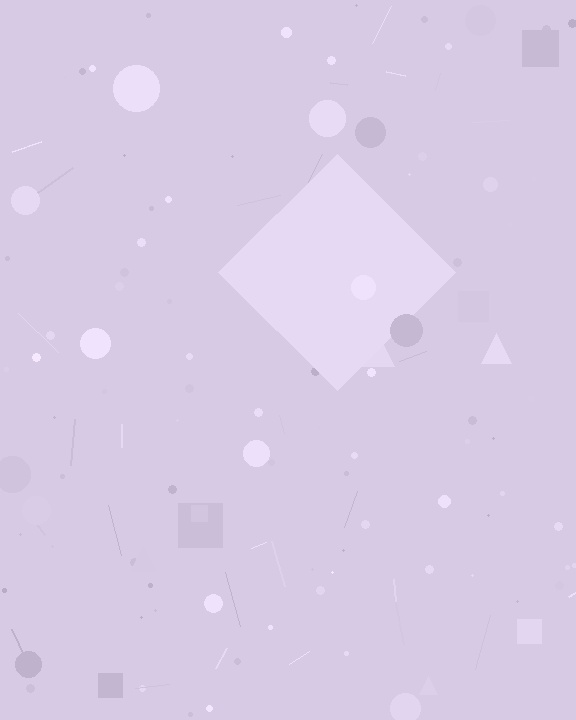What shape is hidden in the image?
A diamond is hidden in the image.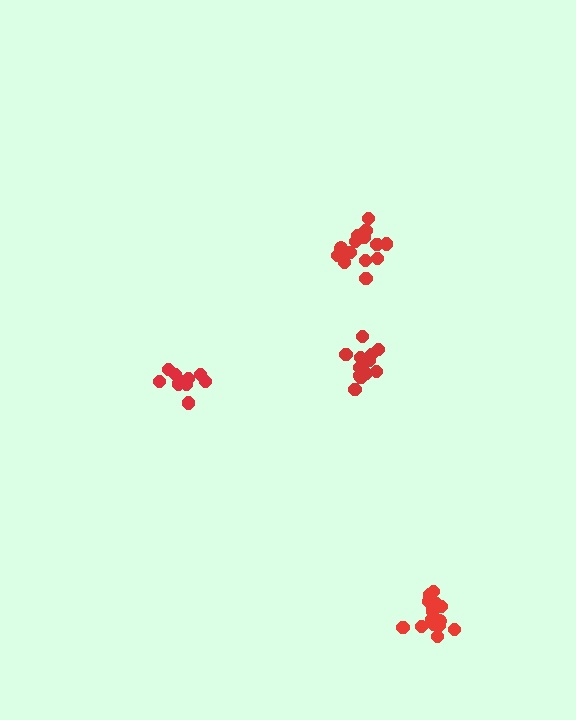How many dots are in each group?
Group 1: 10 dots, Group 2: 14 dots, Group 3: 13 dots, Group 4: 15 dots (52 total).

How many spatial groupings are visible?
There are 4 spatial groupings.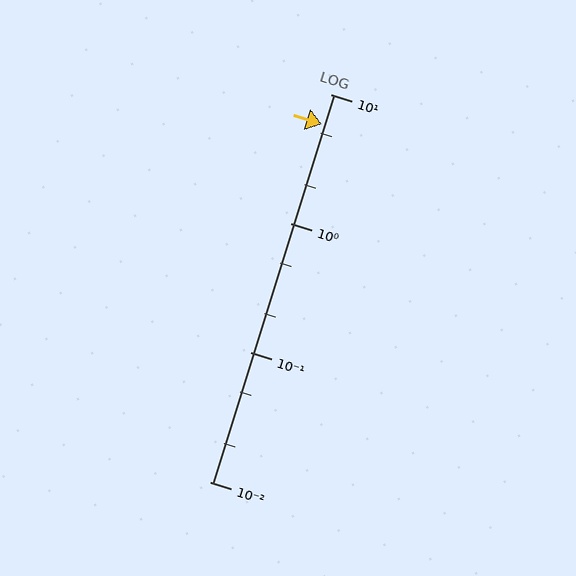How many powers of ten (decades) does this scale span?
The scale spans 3 decades, from 0.01 to 10.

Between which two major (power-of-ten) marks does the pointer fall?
The pointer is between 1 and 10.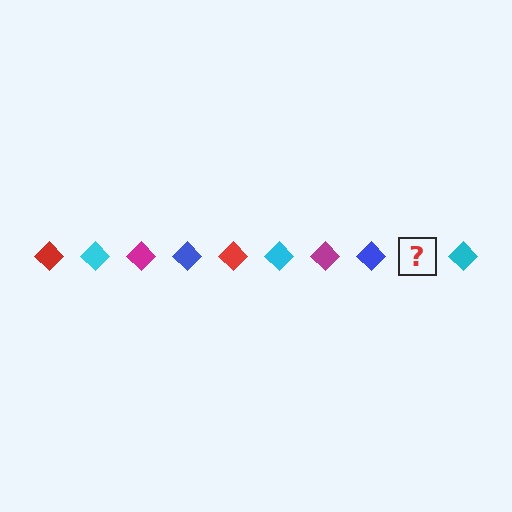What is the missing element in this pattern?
The missing element is a red diamond.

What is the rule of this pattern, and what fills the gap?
The rule is that the pattern cycles through red, cyan, magenta, blue diamonds. The gap should be filled with a red diamond.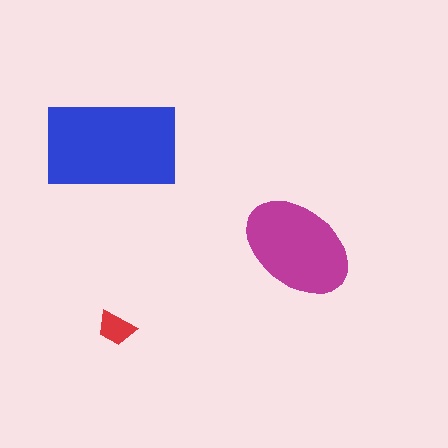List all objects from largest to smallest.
The blue rectangle, the magenta ellipse, the red trapezoid.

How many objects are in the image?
There are 3 objects in the image.